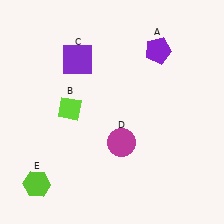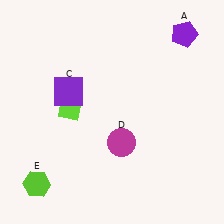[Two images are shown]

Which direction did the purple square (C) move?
The purple square (C) moved down.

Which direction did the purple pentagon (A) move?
The purple pentagon (A) moved right.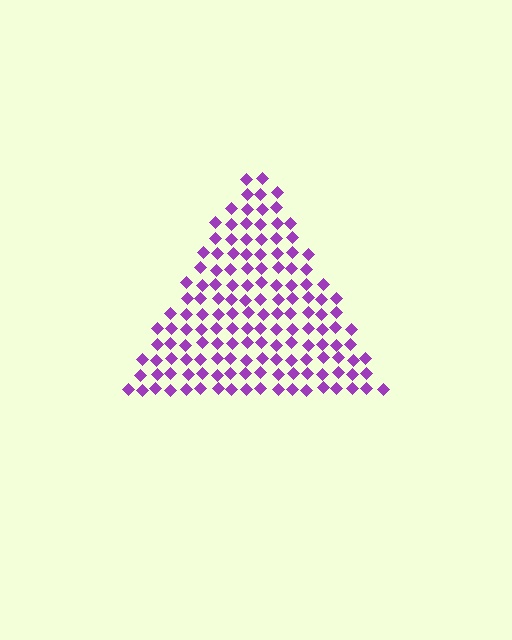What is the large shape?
The large shape is a triangle.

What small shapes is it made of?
It is made of small diamonds.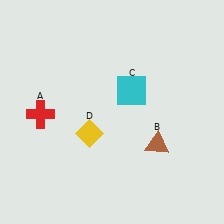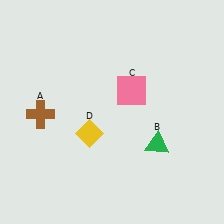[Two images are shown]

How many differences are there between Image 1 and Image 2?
There are 3 differences between the two images.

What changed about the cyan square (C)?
In Image 1, C is cyan. In Image 2, it changed to pink.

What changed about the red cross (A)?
In Image 1, A is red. In Image 2, it changed to brown.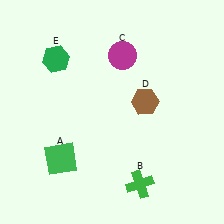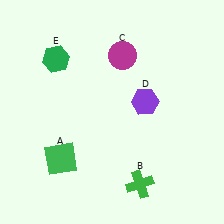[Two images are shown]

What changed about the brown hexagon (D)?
In Image 1, D is brown. In Image 2, it changed to purple.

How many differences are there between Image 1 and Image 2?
There is 1 difference between the two images.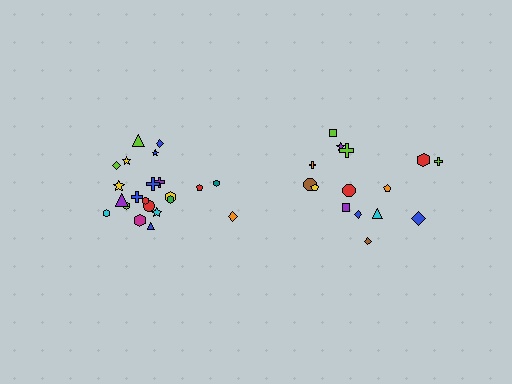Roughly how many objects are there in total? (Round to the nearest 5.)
Roughly 35 objects in total.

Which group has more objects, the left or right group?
The left group.